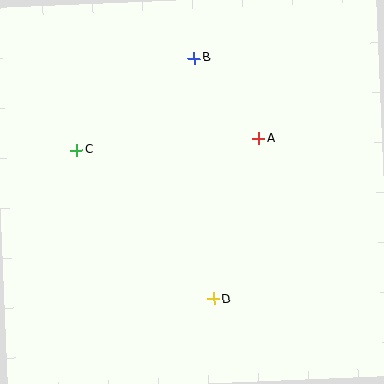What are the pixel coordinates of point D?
Point D is at (213, 299).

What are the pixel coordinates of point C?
Point C is at (77, 150).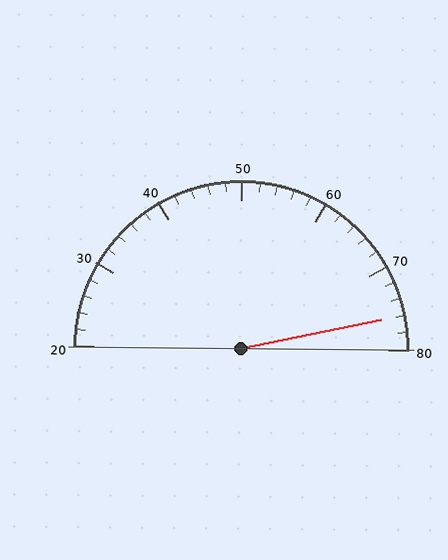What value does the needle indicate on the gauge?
The needle indicates approximately 76.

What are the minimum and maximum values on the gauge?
The gauge ranges from 20 to 80.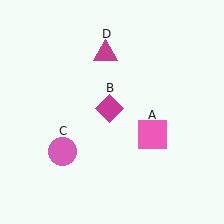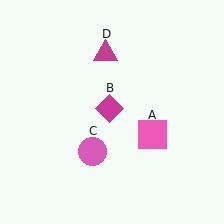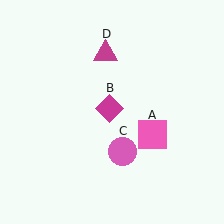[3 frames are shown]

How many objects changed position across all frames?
1 object changed position: pink circle (object C).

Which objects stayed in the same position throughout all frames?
Pink square (object A) and magenta diamond (object B) and magenta triangle (object D) remained stationary.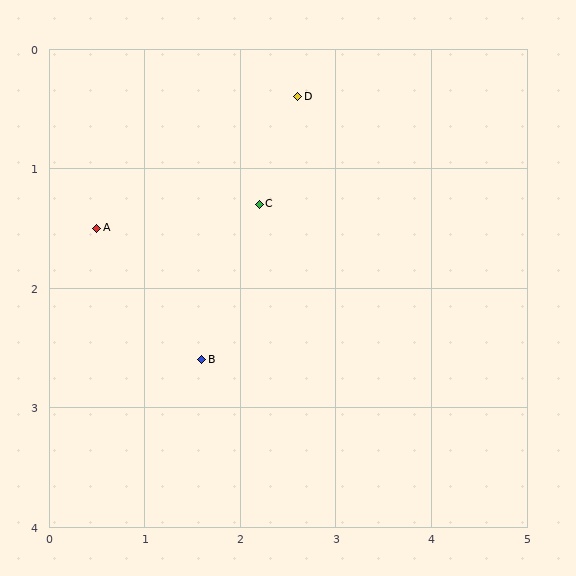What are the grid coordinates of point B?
Point B is at approximately (1.6, 2.6).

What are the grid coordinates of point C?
Point C is at approximately (2.2, 1.3).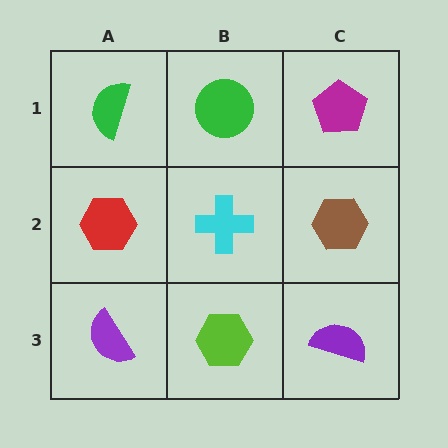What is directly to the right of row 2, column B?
A brown hexagon.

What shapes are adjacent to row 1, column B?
A cyan cross (row 2, column B), a green semicircle (row 1, column A), a magenta pentagon (row 1, column C).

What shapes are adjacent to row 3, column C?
A brown hexagon (row 2, column C), a lime hexagon (row 3, column B).